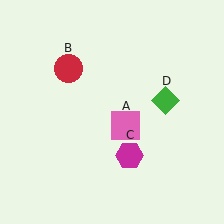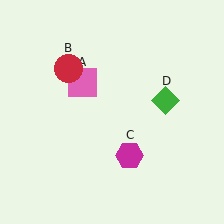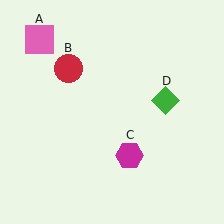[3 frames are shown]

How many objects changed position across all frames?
1 object changed position: pink square (object A).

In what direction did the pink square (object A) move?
The pink square (object A) moved up and to the left.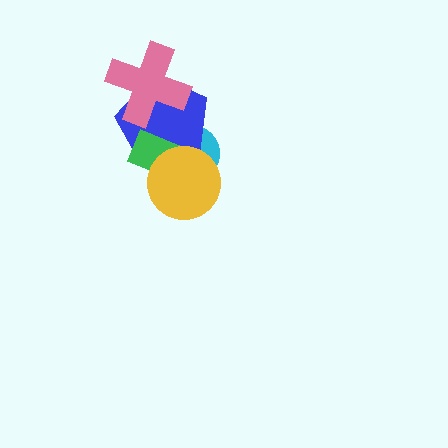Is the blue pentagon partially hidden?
Yes, it is partially covered by another shape.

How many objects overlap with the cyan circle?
3 objects overlap with the cyan circle.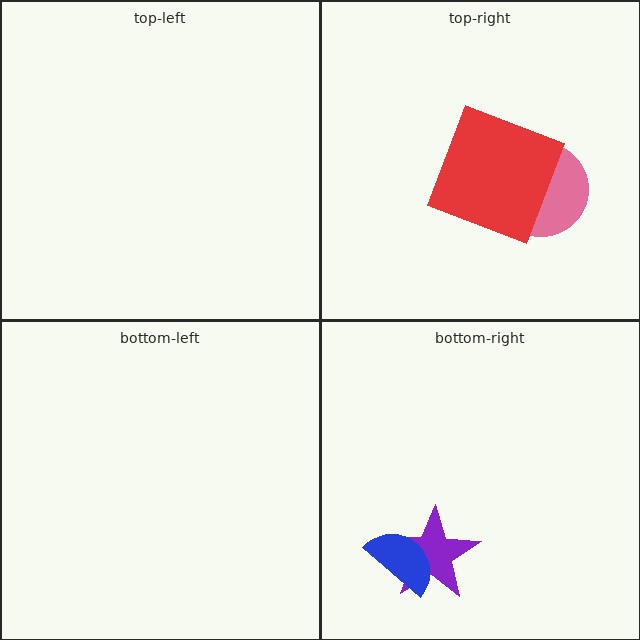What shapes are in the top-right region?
The pink circle, the red square.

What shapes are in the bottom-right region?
The purple star, the blue semicircle.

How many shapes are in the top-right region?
2.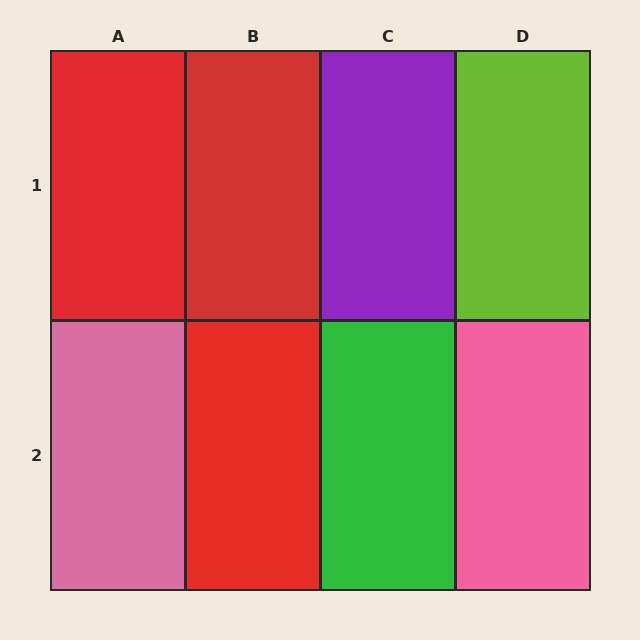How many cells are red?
3 cells are red.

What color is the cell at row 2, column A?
Pink.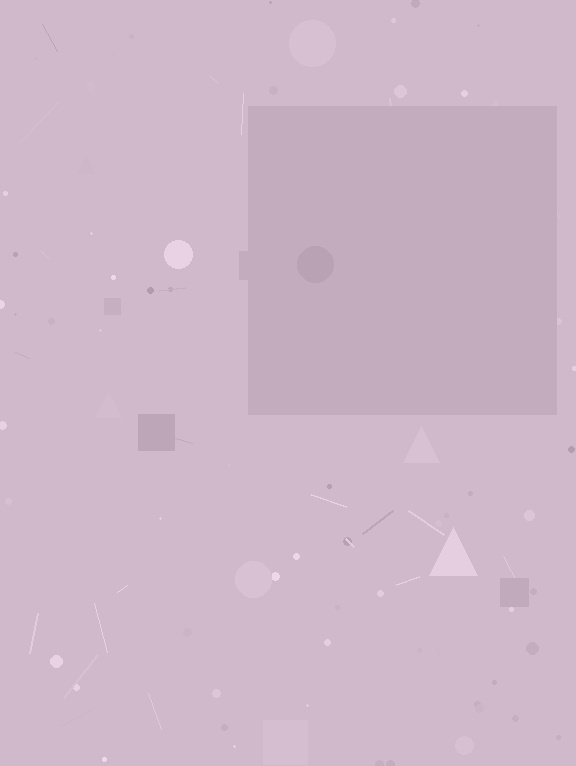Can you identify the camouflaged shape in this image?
The camouflaged shape is a square.